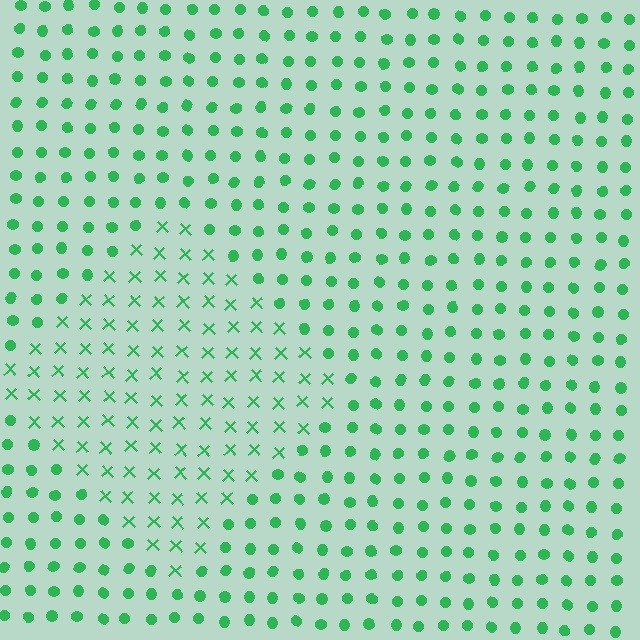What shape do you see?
I see a diamond.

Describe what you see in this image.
The image is filled with small green elements arranged in a uniform grid. A diamond-shaped region contains X marks, while the surrounding area contains circles. The boundary is defined purely by the change in element shape.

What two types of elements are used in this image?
The image uses X marks inside the diamond region and circles outside it.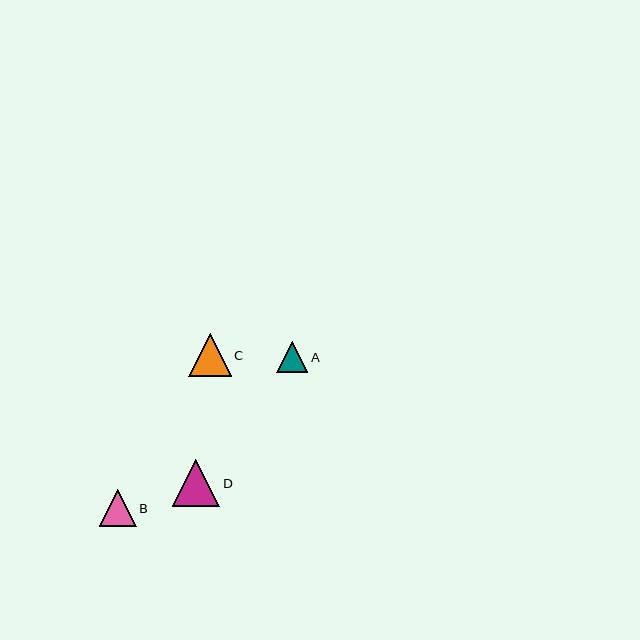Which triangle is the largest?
Triangle D is the largest with a size of approximately 47 pixels.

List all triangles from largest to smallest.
From largest to smallest: D, C, B, A.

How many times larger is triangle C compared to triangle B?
Triangle C is approximately 1.1 times the size of triangle B.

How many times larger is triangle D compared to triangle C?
Triangle D is approximately 1.1 times the size of triangle C.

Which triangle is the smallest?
Triangle A is the smallest with a size of approximately 31 pixels.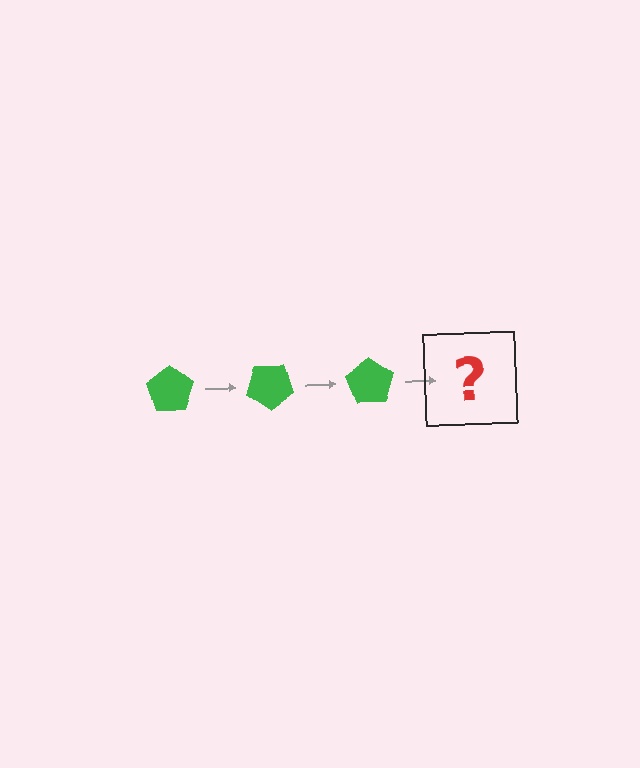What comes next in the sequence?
The next element should be a green pentagon rotated 105 degrees.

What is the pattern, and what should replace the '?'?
The pattern is that the pentagon rotates 35 degrees each step. The '?' should be a green pentagon rotated 105 degrees.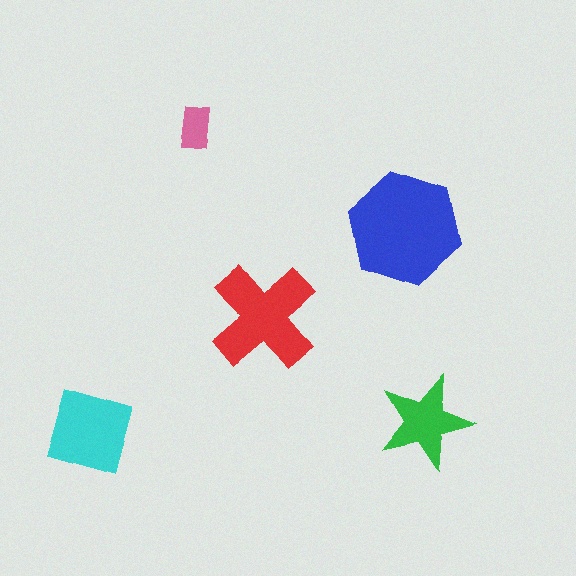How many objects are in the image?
There are 5 objects in the image.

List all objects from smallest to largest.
The pink rectangle, the green star, the cyan square, the red cross, the blue hexagon.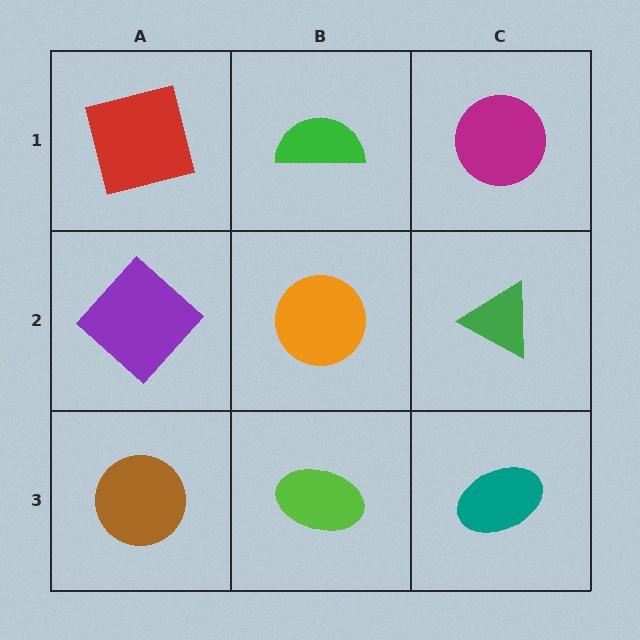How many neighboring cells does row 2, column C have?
3.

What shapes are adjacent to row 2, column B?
A green semicircle (row 1, column B), a lime ellipse (row 3, column B), a purple diamond (row 2, column A), a green triangle (row 2, column C).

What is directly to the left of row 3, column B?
A brown circle.